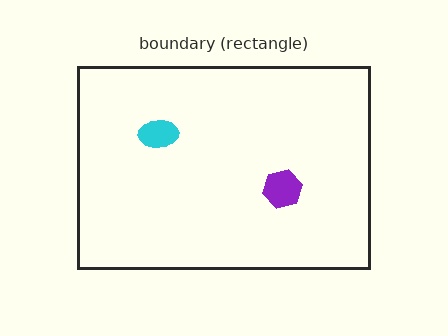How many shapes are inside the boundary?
2 inside, 0 outside.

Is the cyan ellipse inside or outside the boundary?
Inside.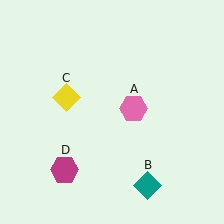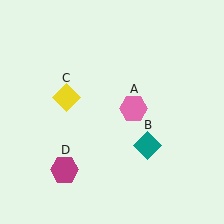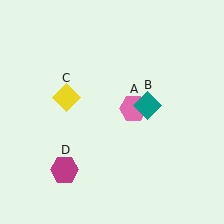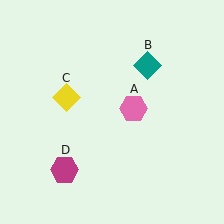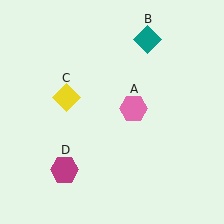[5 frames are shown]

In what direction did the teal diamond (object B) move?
The teal diamond (object B) moved up.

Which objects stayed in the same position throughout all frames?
Pink hexagon (object A) and yellow diamond (object C) and magenta hexagon (object D) remained stationary.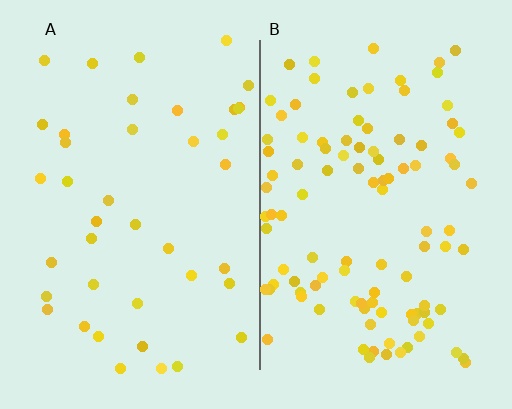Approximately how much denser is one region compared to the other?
Approximately 2.5× — region B over region A.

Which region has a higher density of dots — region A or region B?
B (the right).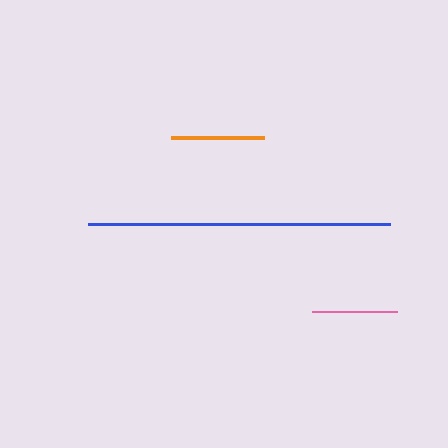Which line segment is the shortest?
The pink line is the shortest at approximately 86 pixels.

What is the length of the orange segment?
The orange segment is approximately 92 pixels long.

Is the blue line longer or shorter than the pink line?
The blue line is longer than the pink line.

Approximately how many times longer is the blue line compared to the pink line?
The blue line is approximately 3.5 times the length of the pink line.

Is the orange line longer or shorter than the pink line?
The orange line is longer than the pink line.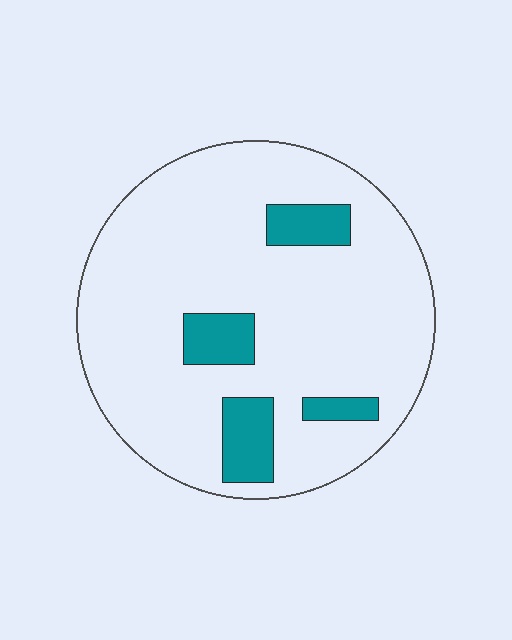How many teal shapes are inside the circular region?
4.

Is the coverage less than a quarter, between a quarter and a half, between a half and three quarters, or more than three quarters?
Less than a quarter.